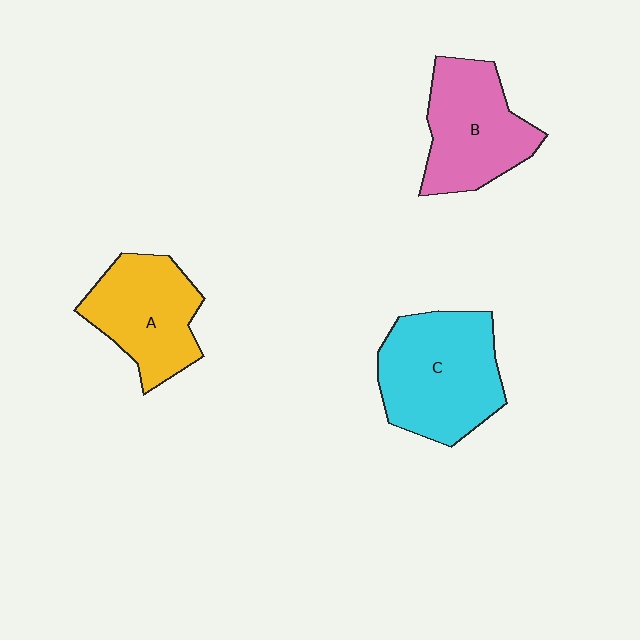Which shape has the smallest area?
Shape A (yellow).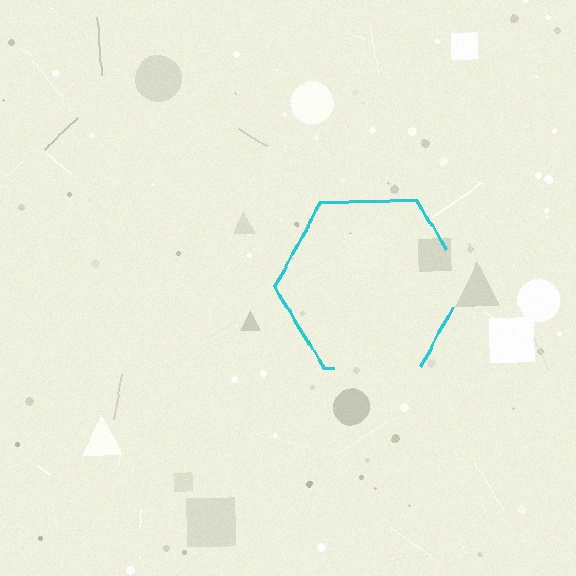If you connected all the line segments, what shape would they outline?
They would outline a hexagon.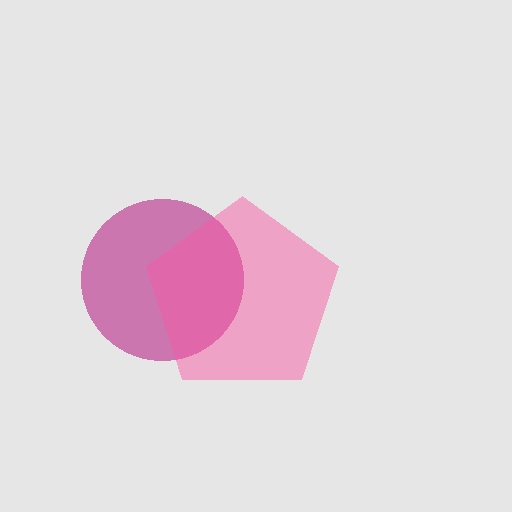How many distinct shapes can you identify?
There are 2 distinct shapes: a magenta circle, a pink pentagon.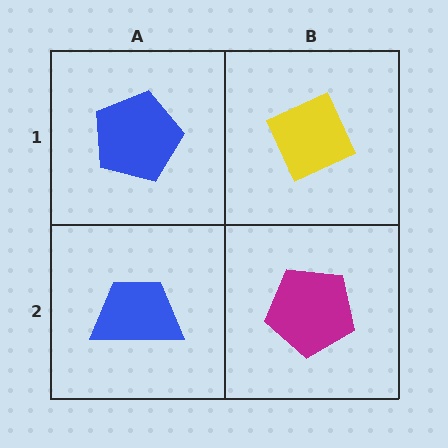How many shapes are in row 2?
2 shapes.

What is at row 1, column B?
A yellow diamond.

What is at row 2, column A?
A blue trapezoid.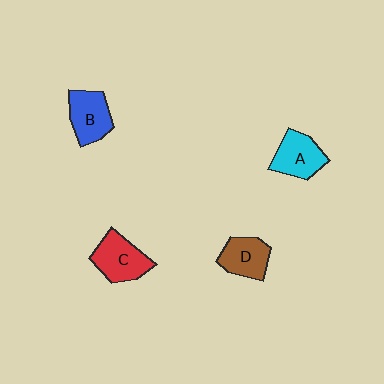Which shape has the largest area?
Shape C (red).